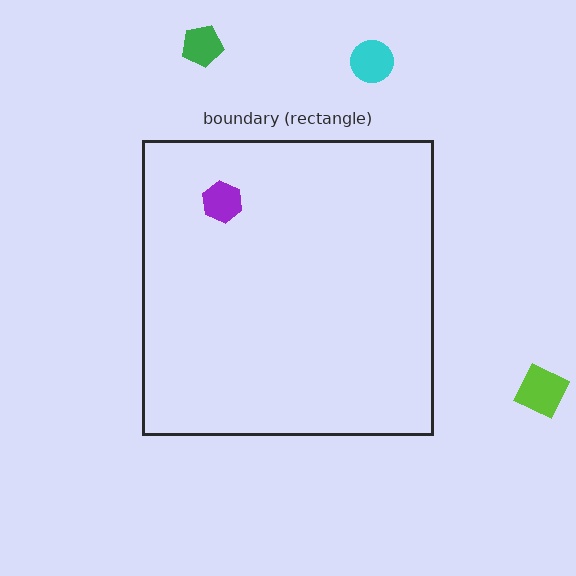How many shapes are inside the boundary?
1 inside, 3 outside.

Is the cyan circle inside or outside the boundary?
Outside.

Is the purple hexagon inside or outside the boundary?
Inside.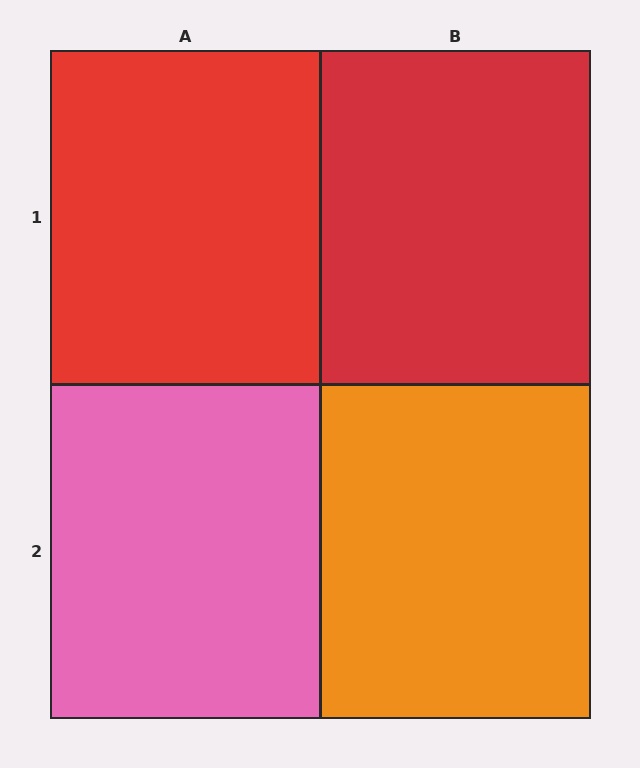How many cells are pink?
1 cell is pink.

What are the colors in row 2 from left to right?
Pink, orange.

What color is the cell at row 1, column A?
Red.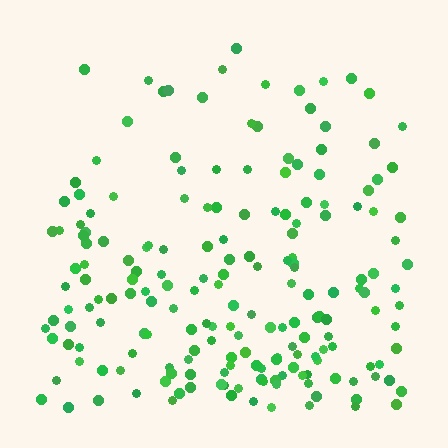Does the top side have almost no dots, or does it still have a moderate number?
Still a moderate number, just noticeably fewer than the bottom.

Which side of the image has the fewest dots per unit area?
The top.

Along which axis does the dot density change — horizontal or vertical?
Vertical.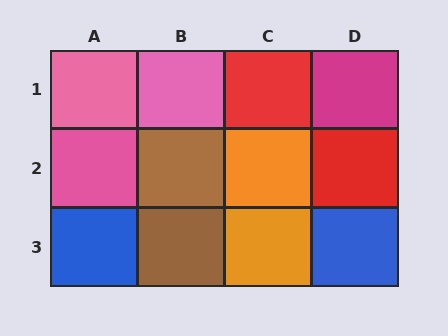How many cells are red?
2 cells are red.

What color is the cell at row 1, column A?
Pink.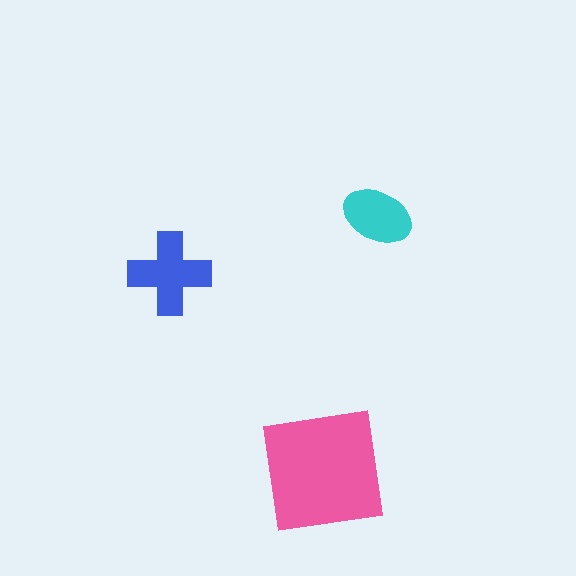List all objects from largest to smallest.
The pink square, the blue cross, the cyan ellipse.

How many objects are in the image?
There are 3 objects in the image.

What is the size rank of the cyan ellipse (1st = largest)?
3rd.